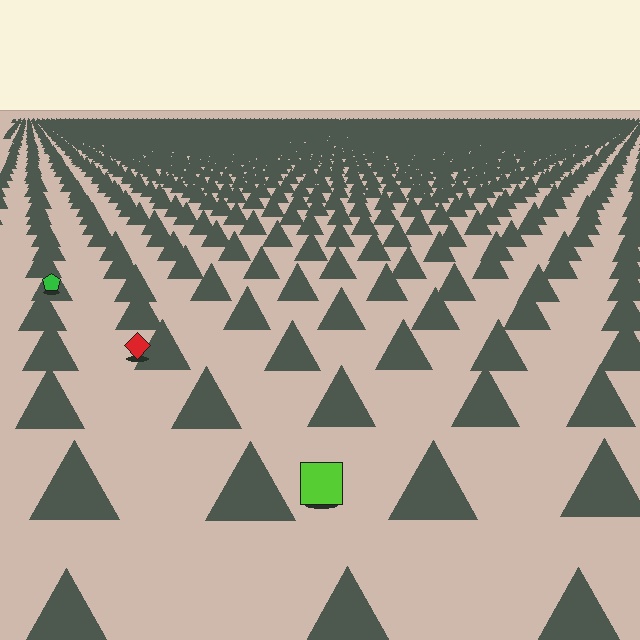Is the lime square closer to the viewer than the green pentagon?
Yes. The lime square is closer — you can tell from the texture gradient: the ground texture is coarser near it.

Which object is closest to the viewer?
The lime square is closest. The texture marks near it are larger and more spread out.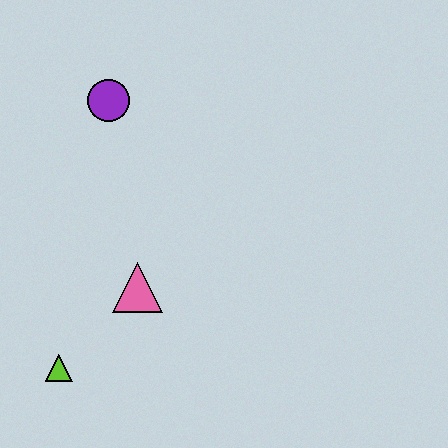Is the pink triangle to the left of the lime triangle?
No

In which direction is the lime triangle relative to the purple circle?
The lime triangle is below the purple circle.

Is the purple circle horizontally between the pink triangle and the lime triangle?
Yes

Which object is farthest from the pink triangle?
The purple circle is farthest from the pink triangle.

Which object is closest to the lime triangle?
The pink triangle is closest to the lime triangle.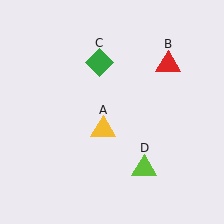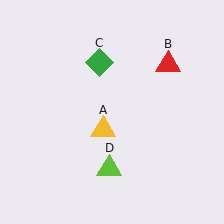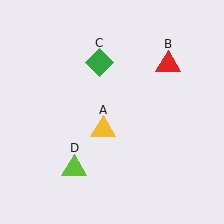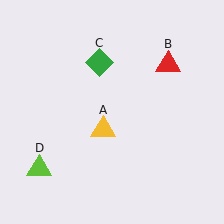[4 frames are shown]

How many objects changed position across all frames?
1 object changed position: lime triangle (object D).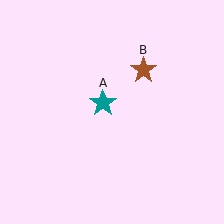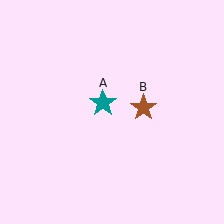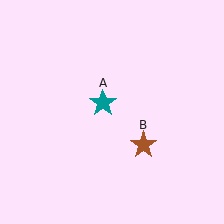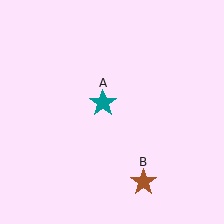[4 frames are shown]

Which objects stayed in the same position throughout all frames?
Teal star (object A) remained stationary.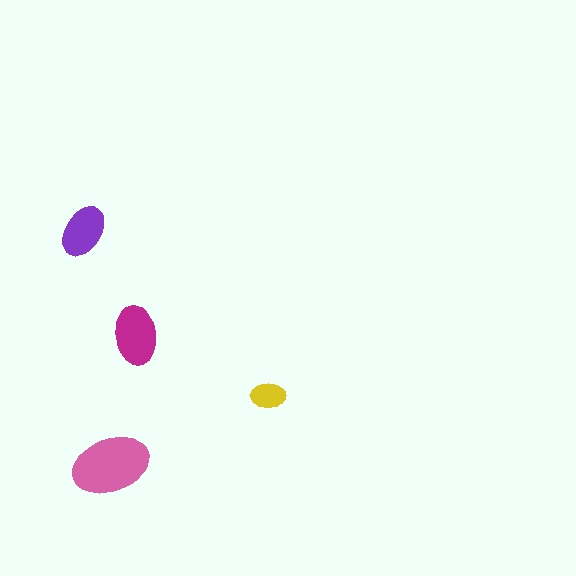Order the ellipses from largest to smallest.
the pink one, the magenta one, the purple one, the yellow one.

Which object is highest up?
The purple ellipse is topmost.